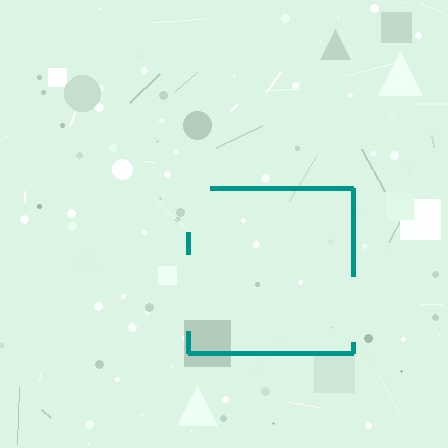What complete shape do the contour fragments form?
The contour fragments form a square.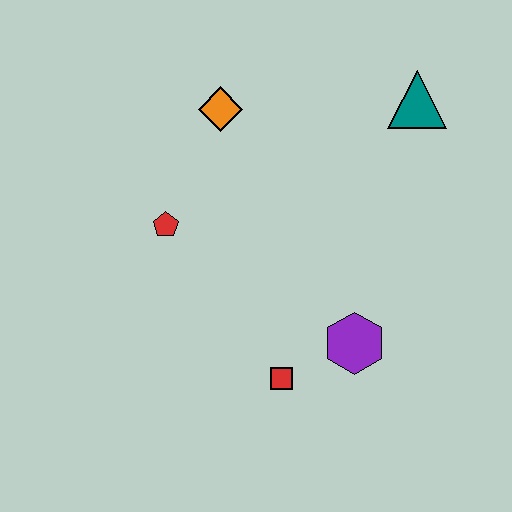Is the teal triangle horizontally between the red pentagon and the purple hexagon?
No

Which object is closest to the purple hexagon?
The red square is closest to the purple hexagon.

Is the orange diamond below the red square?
No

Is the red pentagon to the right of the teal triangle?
No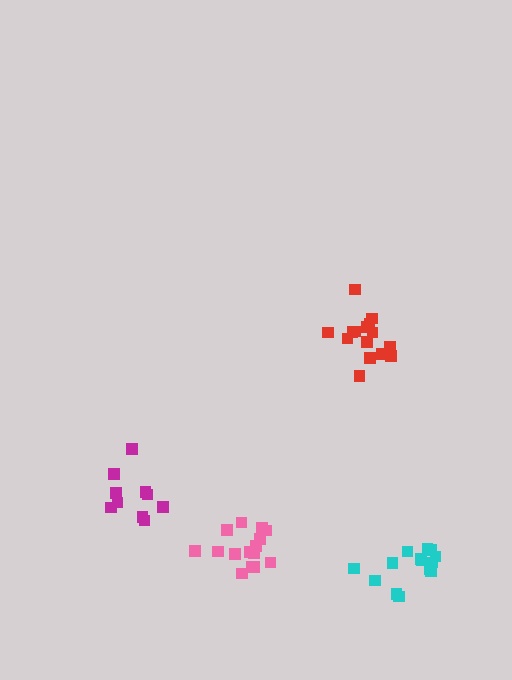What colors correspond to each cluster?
The clusters are colored: cyan, pink, red, magenta.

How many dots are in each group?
Group 1: 14 dots, Group 2: 15 dots, Group 3: 15 dots, Group 4: 10 dots (54 total).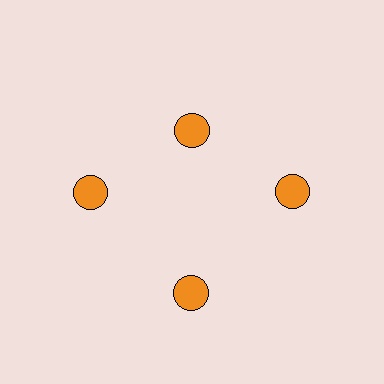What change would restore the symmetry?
The symmetry would be restored by moving it outward, back onto the ring so that all 4 circles sit at equal angles and equal distance from the center.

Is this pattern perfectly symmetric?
No. The 4 orange circles are arranged in a ring, but one element near the 12 o'clock position is pulled inward toward the center, breaking the 4-fold rotational symmetry.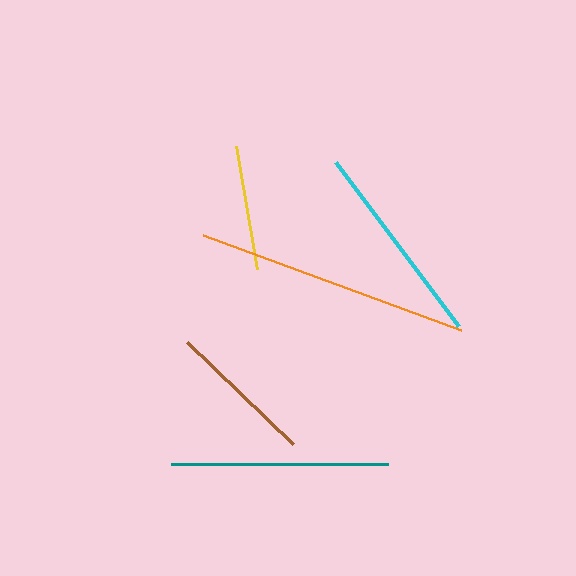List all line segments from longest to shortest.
From longest to shortest: orange, teal, cyan, brown, yellow.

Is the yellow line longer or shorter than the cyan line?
The cyan line is longer than the yellow line.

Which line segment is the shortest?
The yellow line is the shortest at approximately 125 pixels.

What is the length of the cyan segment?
The cyan segment is approximately 205 pixels long.